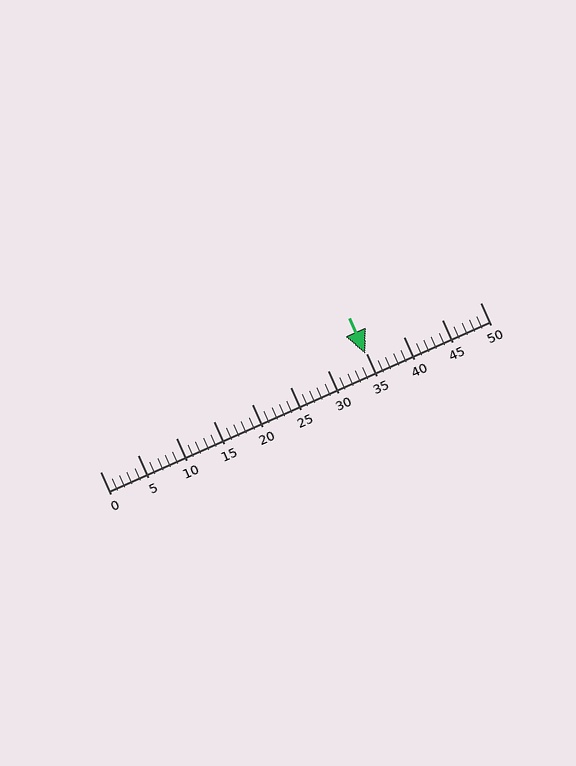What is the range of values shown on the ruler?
The ruler shows values from 0 to 50.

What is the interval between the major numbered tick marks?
The major tick marks are spaced 5 units apart.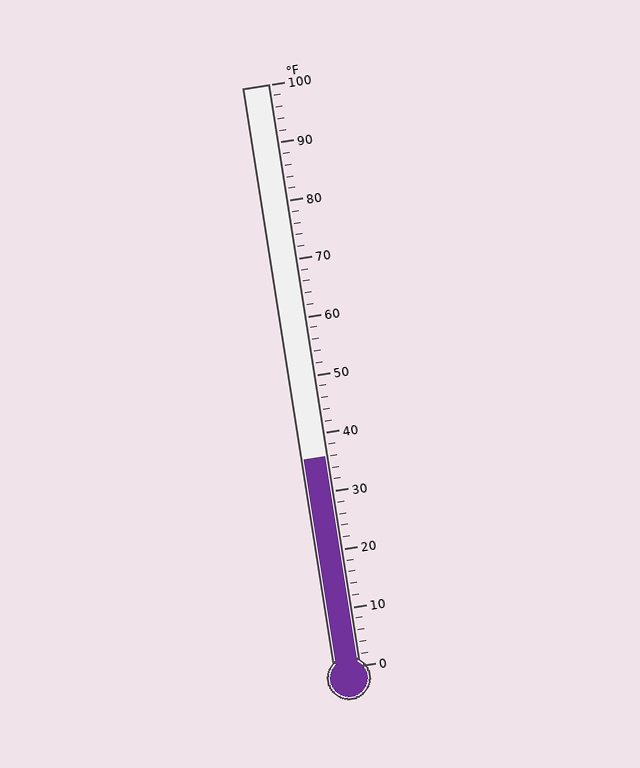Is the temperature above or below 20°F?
The temperature is above 20°F.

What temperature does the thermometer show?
The thermometer shows approximately 36°F.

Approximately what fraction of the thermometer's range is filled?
The thermometer is filled to approximately 35% of its range.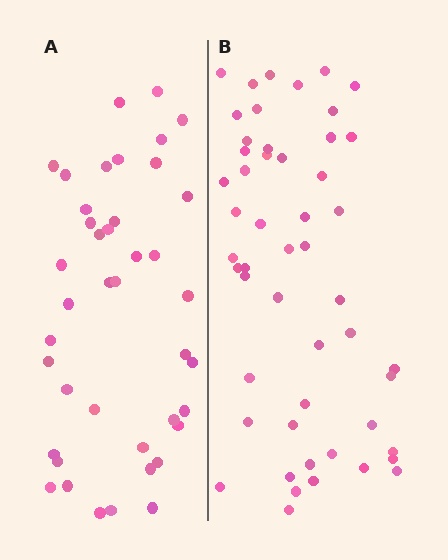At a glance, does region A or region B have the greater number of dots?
Region B (the right region) has more dots.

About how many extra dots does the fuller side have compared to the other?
Region B has roughly 10 or so more dots than region A.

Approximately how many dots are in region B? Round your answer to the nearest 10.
About 50 dots. (The exact count is 51, which rounds to 50.)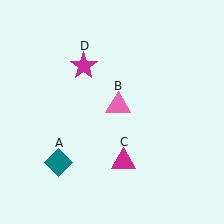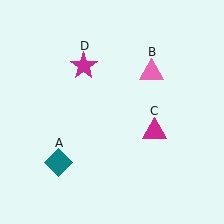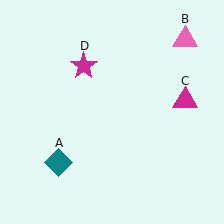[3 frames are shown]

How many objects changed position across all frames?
2 objects changed position: pink triangle (object B), magenta triangle (object C).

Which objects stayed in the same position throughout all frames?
Teal diamond (object A) and magenta star (object D) remained stationary.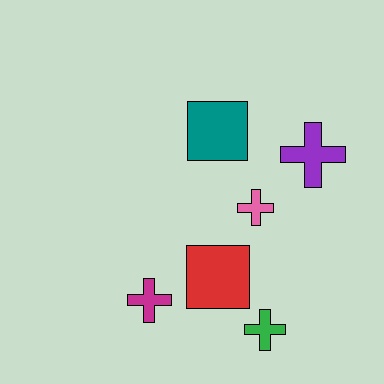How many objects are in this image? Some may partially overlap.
There are 6 objects.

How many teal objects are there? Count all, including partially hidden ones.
There is 1 teal object.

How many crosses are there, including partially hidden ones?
There are 4 crosses.